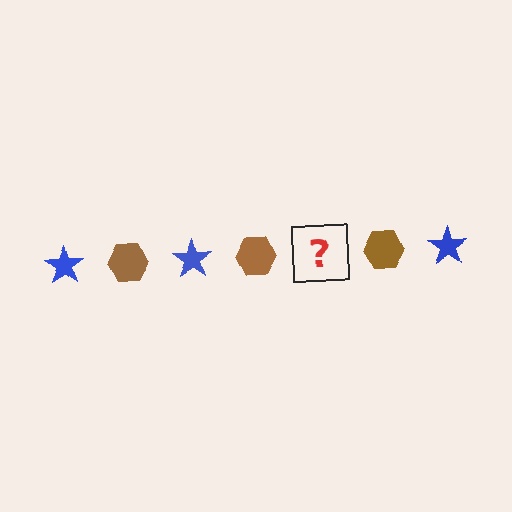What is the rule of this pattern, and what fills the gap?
The rule is that the pattern alternates between blue star and brown hexagon. The gap should be filled with a blue star.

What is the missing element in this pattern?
The missing element is a blue star.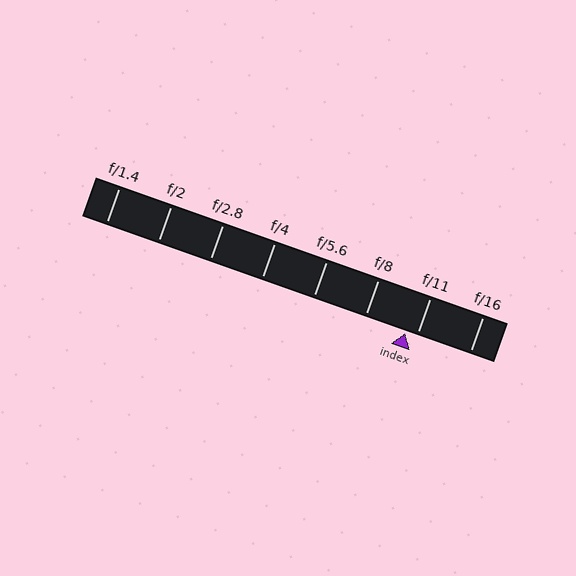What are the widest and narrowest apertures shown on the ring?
The widest aperture shown is f/1.4 and the narrowest is f/16.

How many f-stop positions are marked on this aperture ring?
There are 8 f-stop positions marked.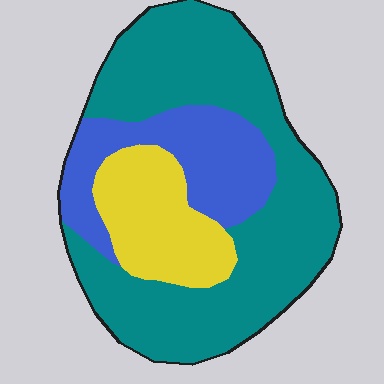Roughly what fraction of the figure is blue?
Blue covers about 20% of the figure.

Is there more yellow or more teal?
Teal.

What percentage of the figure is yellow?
Yellow takes up about one fifth (1/5) of the figure.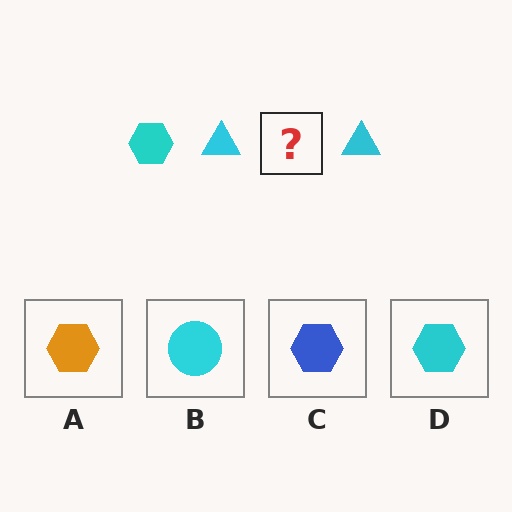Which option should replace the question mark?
Option D.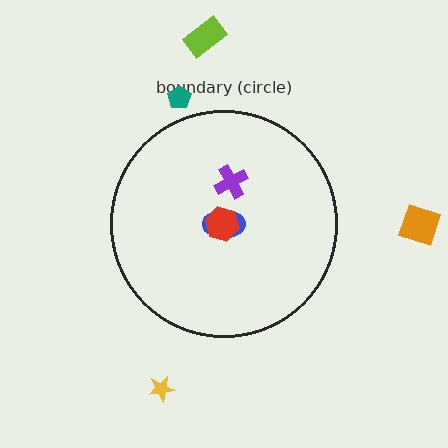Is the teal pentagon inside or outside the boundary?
Outside.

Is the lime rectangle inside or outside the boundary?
Outside.